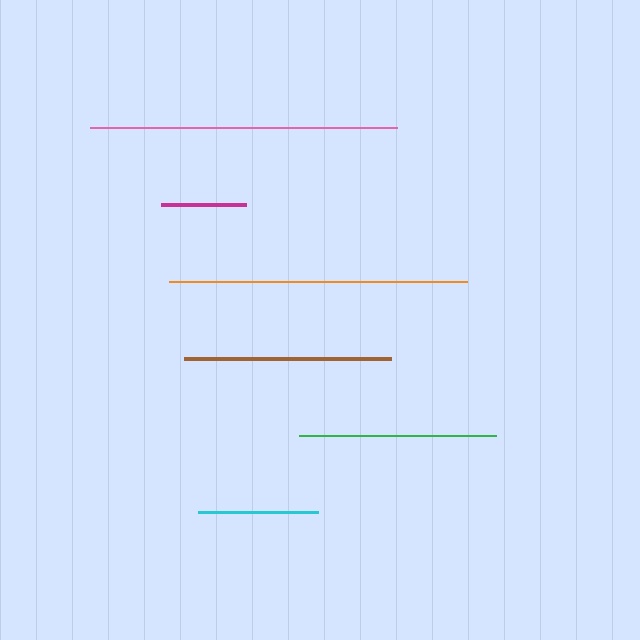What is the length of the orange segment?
The orange segment is approximately 299 pixels long.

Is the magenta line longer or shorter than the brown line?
The brown line is longer than the magenta line.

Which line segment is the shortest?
The magenta line is the shortest at approximately 84 pixels.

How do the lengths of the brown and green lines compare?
The brown and green lines are approximately the same length.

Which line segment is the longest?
The pink line is the longest at approximately 307 pixels.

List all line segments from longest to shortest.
From longest to shortest: pink, orange, brown, green, cyan, magenta.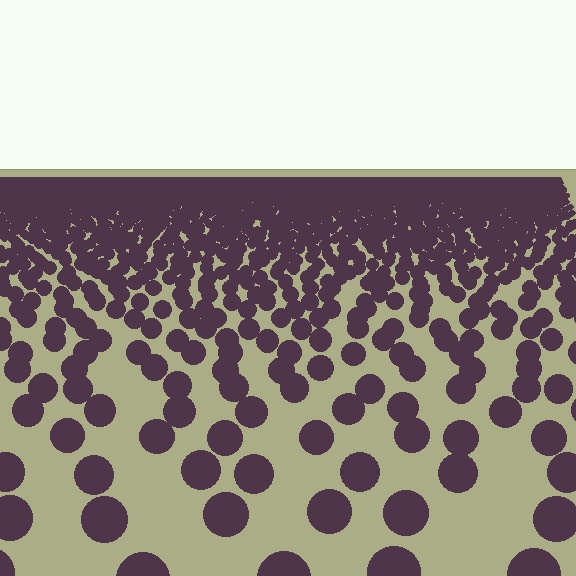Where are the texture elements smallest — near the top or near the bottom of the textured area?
Near the top.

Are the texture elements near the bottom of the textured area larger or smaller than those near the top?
Larger. Near the bottom, elements are closer to the viewer and appear at a bigger on-screen size.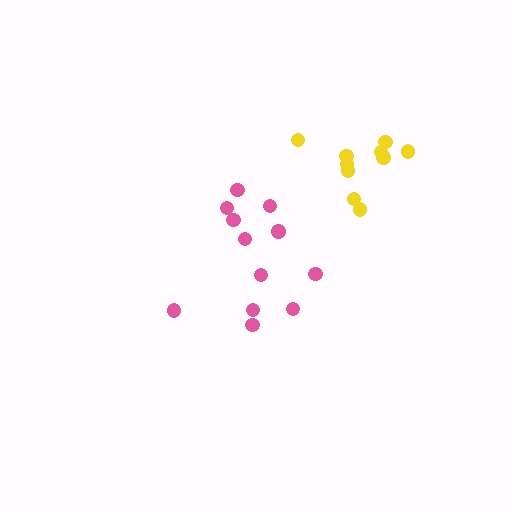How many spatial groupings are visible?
There are 2 spatial groupings.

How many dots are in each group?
Group 1: 10 dots, Group 2: 12 dots (22 total).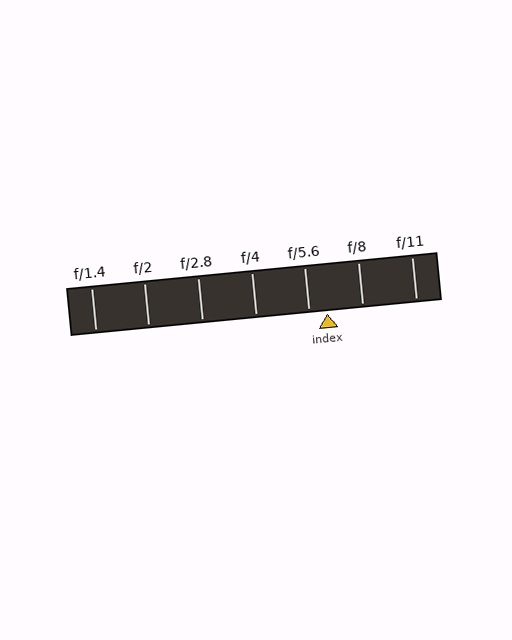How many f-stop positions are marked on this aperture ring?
There are 7 f-stop positions marked.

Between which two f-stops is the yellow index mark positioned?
The index mark is between f/5.6 and f/8.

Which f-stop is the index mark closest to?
The index mark is closest to f/5.6.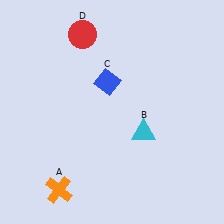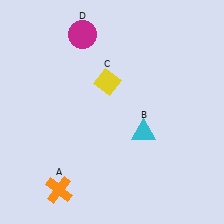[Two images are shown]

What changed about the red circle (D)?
In Image 1, D is red. In Image 2, it changed to magenta.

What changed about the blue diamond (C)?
In Image 1, C is blue. In Image 2, it changed to yellow.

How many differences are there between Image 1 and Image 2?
There are 2 differences between the two images.